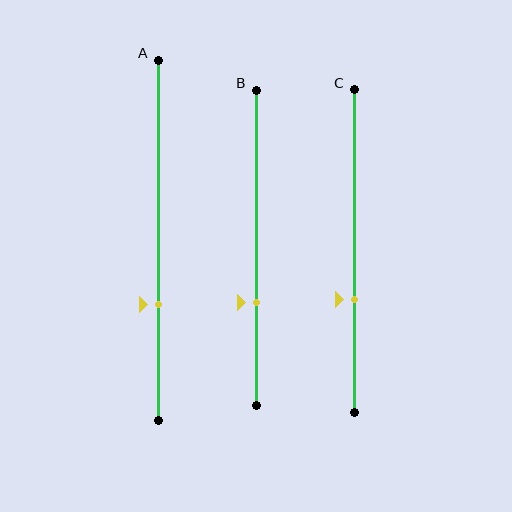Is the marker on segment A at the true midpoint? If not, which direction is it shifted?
No, the marker on segment A is shifted downward by about 18% of the segment length.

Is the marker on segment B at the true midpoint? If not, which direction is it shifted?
No, the marker on segment B is shifted downward by about 17% of the segment length.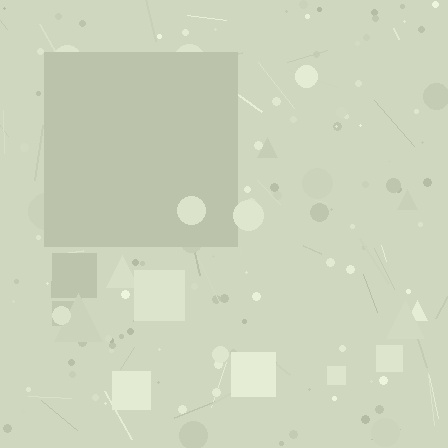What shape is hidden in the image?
A square is hidden in the image.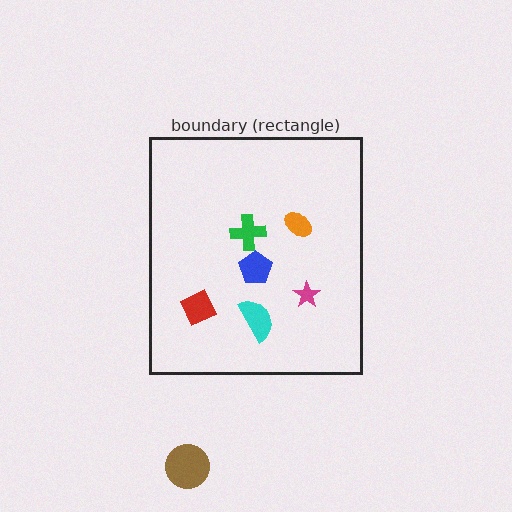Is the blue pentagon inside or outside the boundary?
Inside.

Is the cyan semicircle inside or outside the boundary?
Inside.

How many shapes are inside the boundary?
6 inside, 1 outside.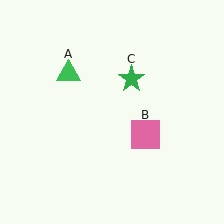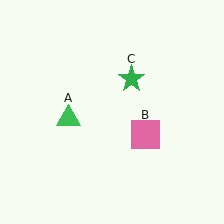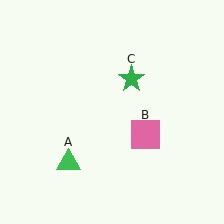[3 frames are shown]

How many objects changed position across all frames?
1 object changed position: green triangle (object A).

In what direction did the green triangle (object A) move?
The green triangle (object A) moved down.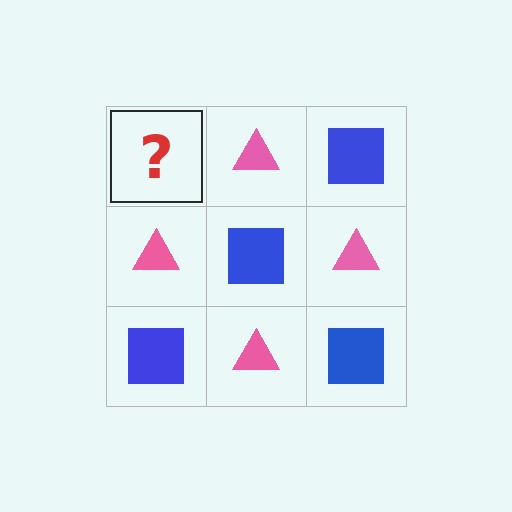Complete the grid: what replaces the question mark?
The question mark should be replaced with a blue square.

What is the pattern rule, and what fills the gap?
The rule is that it alternates blue square and pink triangle in a checkerboard pattern. The gap should be filled with a blue square.